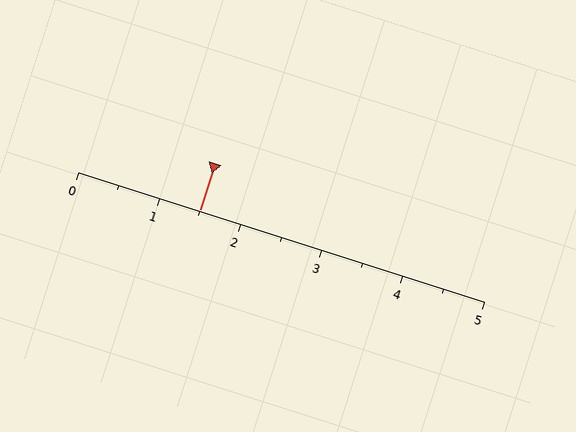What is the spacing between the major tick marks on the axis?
The major ticks are spaced 1 apart.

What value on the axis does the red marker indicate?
The marker indicates approximately 1.5.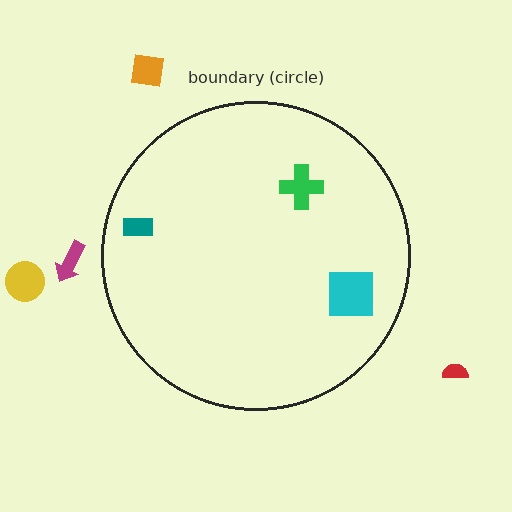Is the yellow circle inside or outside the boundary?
Outside.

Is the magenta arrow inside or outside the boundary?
Outside.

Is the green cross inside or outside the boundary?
Inside.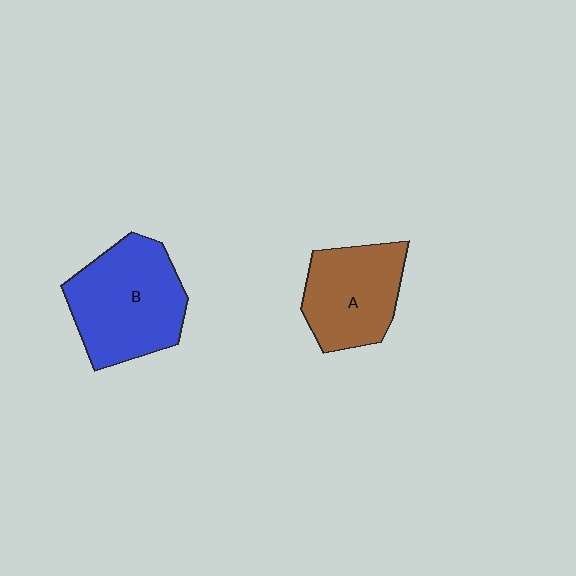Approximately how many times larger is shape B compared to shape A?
Approximately 1.3 times.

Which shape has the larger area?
Shape B (blue).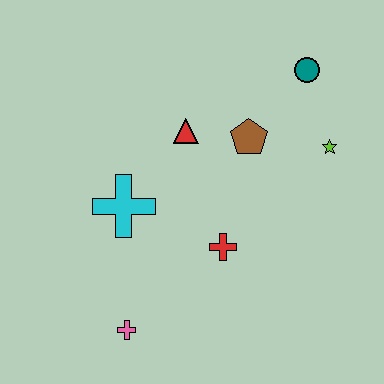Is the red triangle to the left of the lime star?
Yes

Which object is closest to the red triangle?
The brown pentagon is closest to the red triangle.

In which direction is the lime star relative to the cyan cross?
The lime star is to the right of the cyan cross.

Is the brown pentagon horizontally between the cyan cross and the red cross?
No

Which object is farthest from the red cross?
The teal circle is farthest from the red cross.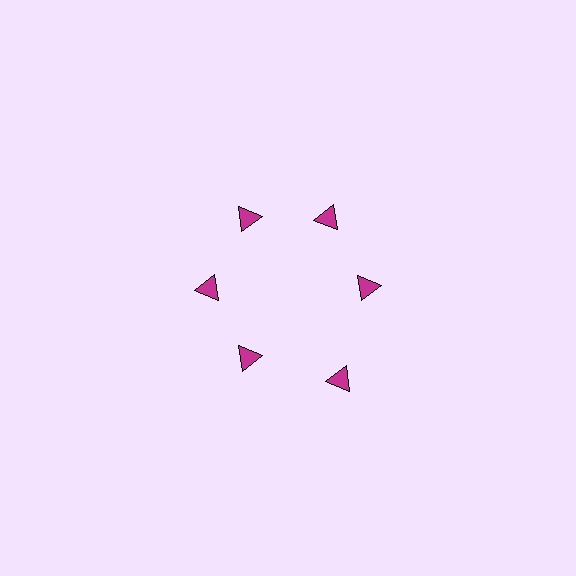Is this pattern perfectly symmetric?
No. The 6 magenta triangles are arranged in a ring, but one element near the 5 o'clock position is pushed outward from the center, breaking the 6-fold rotational symmetry.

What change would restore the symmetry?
The symmetry would be restored by moving it inward, back onto the ring so that all 6 triangles sit at equal angles and equal distance from the center.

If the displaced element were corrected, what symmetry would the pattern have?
It would have 6-fold rotational symmetry — the pattern would map onto itself every 60 degrees.